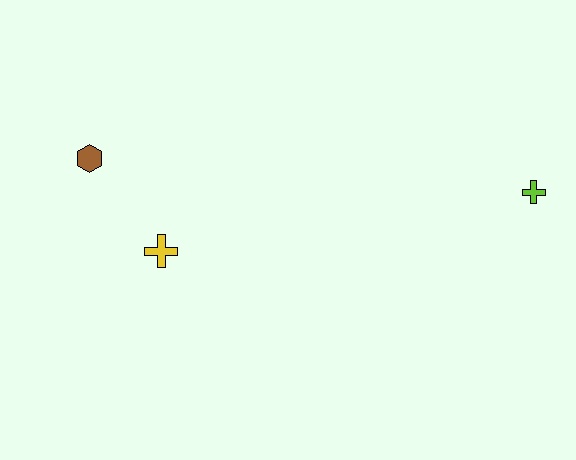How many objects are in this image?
There are 3 objects.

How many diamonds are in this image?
There are no diamonds.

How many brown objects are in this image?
There is 1 brown object.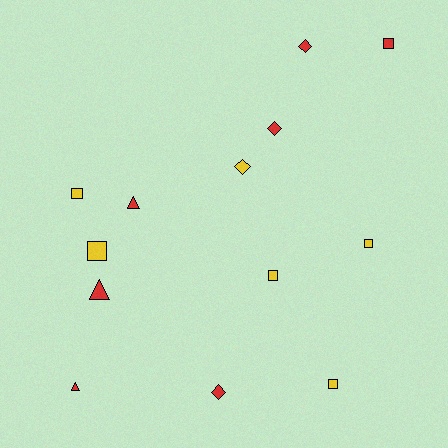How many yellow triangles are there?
There are no yellow triangles.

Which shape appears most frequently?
Square, with 6 objects.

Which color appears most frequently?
Red, with 7 objects.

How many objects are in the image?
There are 13 objects.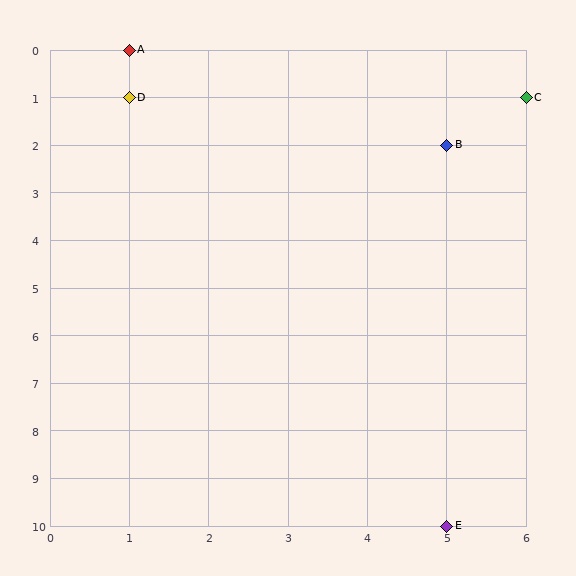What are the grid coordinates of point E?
Point E is at grid coordinates (5, 10).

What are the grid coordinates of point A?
Point A is at grid coordinates (1, 0).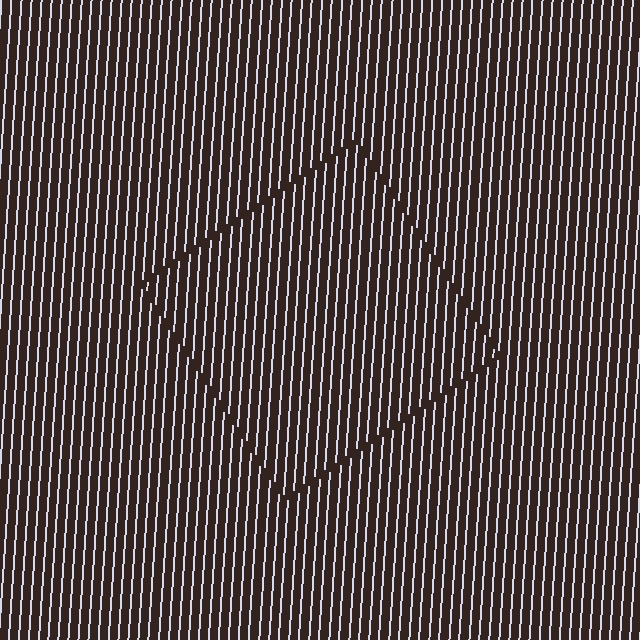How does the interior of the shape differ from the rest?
The interior of the shape contains the same grating, shifted by half a period — the contour is defined by the phase discontinuity where line-ends from the inner and outer gratings abut.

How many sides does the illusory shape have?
4 sides — the line-ends trace a square.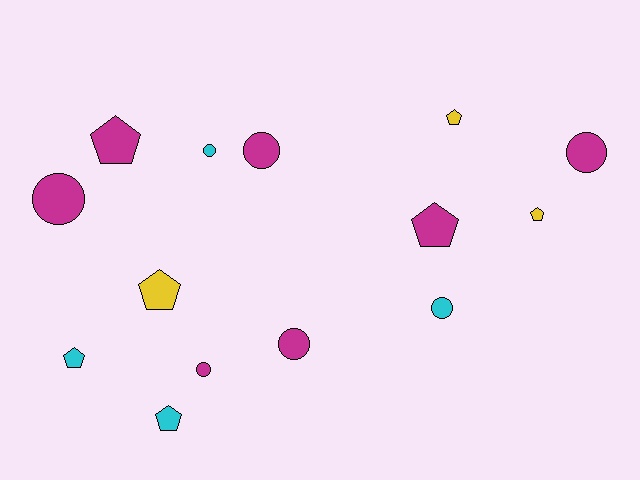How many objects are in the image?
There are 14 objects.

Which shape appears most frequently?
Pentagon, with 7 objects.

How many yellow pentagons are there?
There are 3 yellow pentagons.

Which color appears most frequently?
Magenta, with 7 objects.